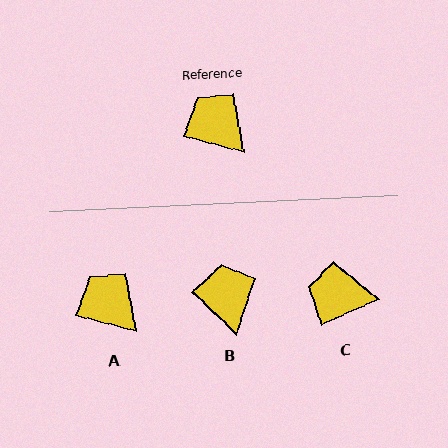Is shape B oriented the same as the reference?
No, it is off by about 28 degrees.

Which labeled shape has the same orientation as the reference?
A.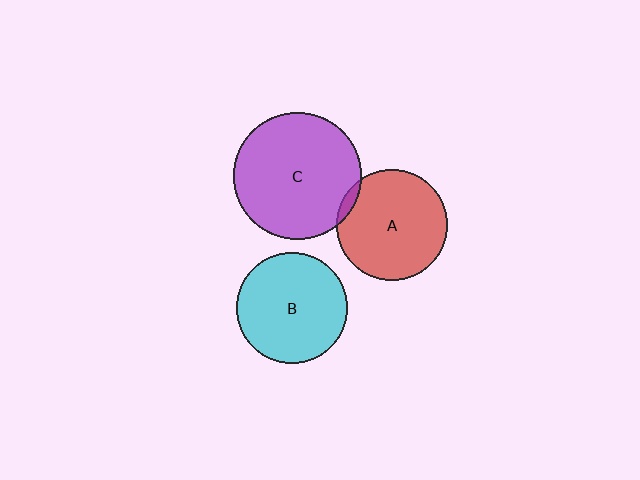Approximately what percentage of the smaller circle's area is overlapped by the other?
Approximately 5%.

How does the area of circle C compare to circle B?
Approximately 1.3 times.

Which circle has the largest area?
Circle C (purple).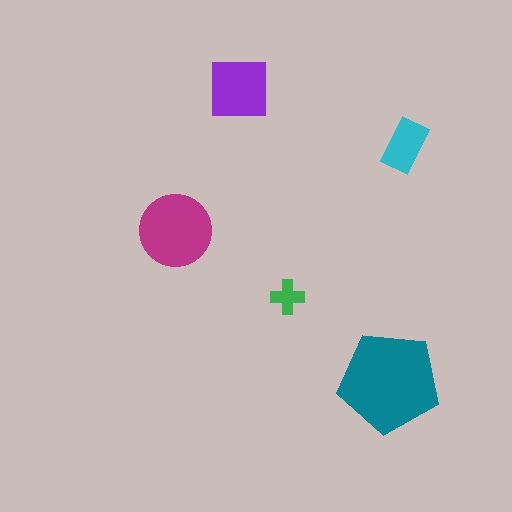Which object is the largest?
The teal pentagon.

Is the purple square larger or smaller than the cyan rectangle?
Larger.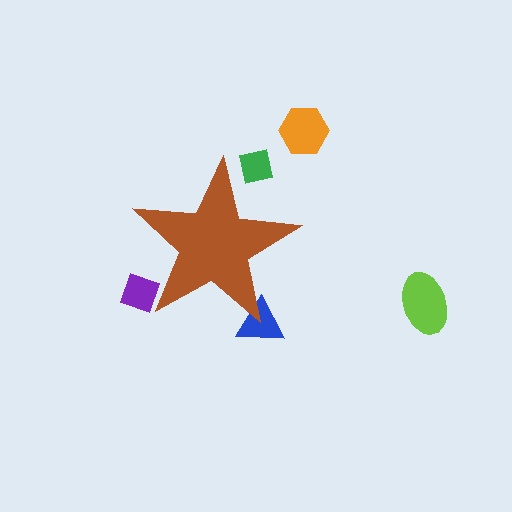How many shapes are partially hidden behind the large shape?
3 shapes are partially hidden.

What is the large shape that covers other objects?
A brown star.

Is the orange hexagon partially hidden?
No, the orange hexagon is fully visible.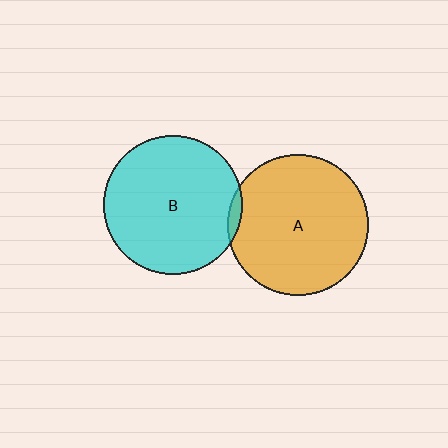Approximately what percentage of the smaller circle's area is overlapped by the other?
Approximately 5%.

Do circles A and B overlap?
Yes.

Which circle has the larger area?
Circle A (orange).